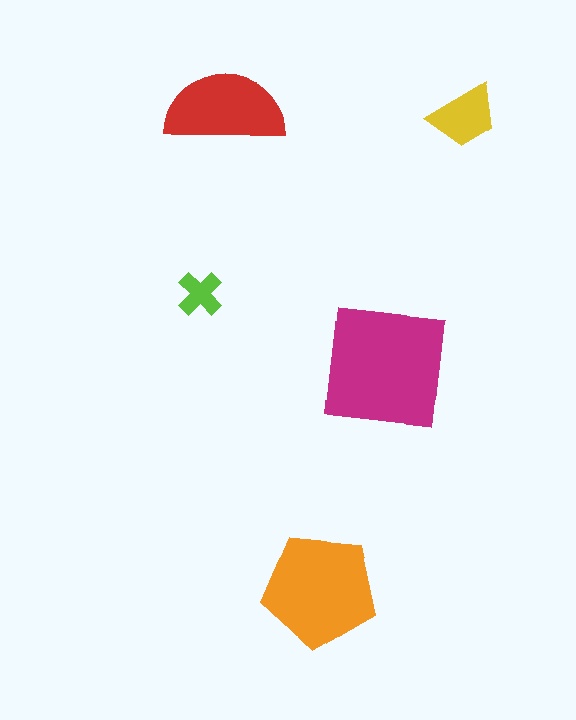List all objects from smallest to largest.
The lime cross, the yellow trapezoid, the red semicircle, the orange pentagon, the magenta square.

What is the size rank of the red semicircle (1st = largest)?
3rd.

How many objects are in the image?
There are 5 objects in the image.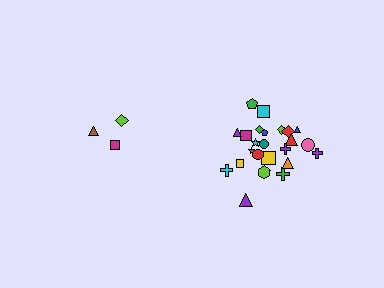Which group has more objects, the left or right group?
The right group.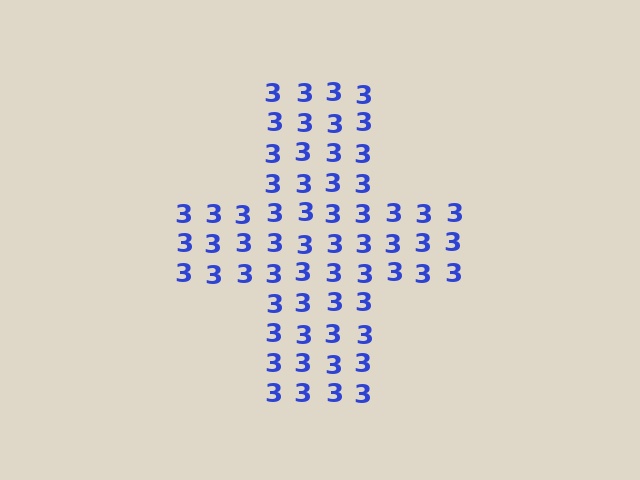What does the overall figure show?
The overall figure shows a cross.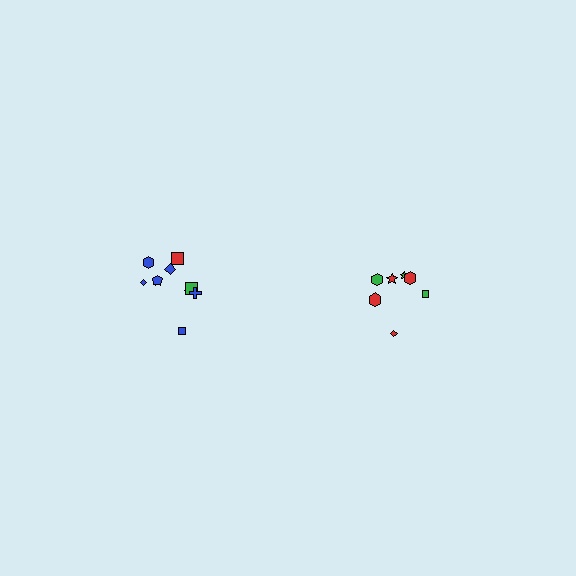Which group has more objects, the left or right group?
The left group.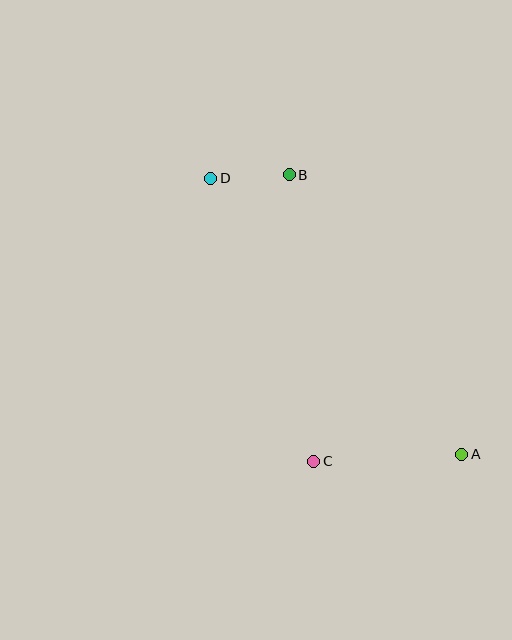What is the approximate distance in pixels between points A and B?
The distance between A and B is approximately 329 pixels.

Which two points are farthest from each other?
Points A and D are farthest from each other.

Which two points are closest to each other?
Points B and D are closest to each other.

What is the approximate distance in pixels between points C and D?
The distance between C and D is approximately 301 pixels.